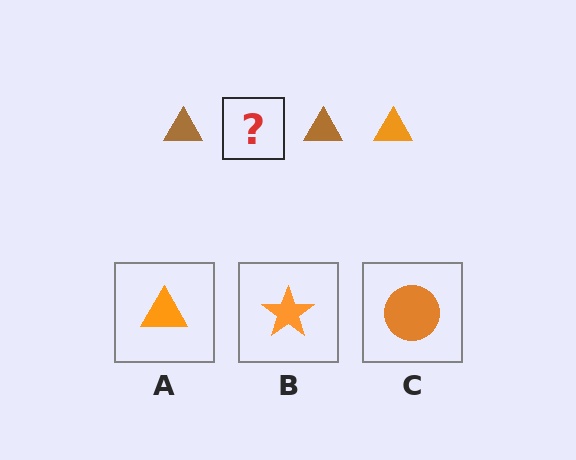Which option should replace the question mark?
Option A.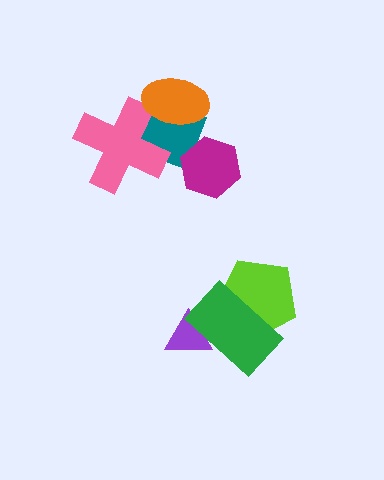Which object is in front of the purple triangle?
The green rectangle is in front of the purple triangle.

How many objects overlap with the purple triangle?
1 object overlaps with the purple triangle.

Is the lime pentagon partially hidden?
Yes, it is partially covered by another shape.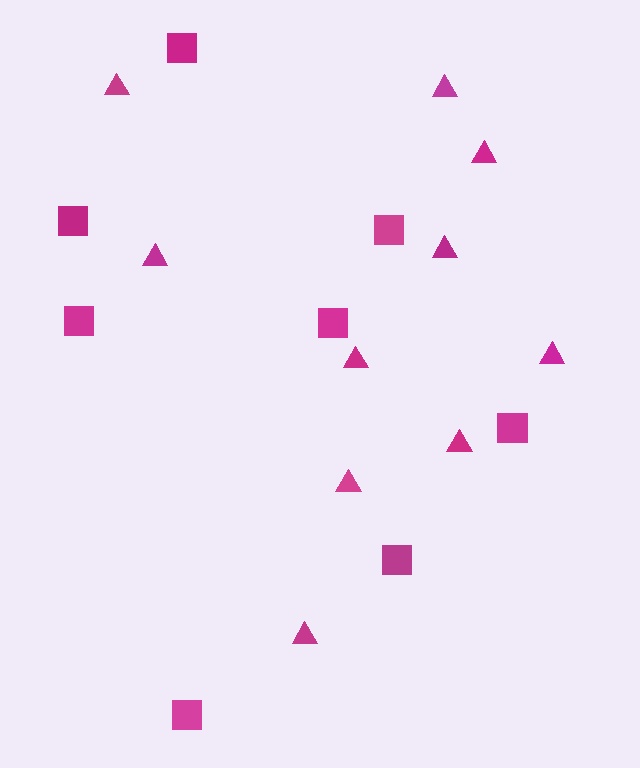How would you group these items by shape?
There are 2 groups: one group of triangles (10) and one group of squares (8).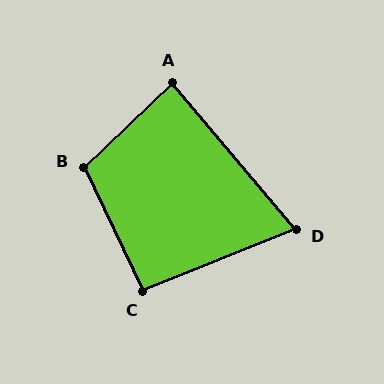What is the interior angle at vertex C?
Approximately 93 degrees (approximately right).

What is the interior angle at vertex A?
Approximately 87 degrees (approximately right).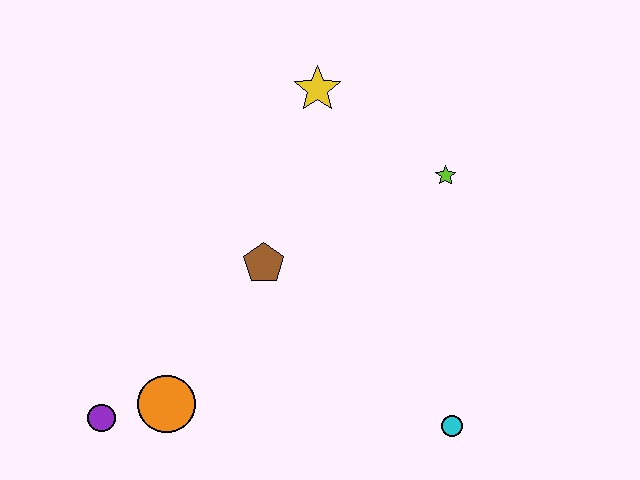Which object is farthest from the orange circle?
The lime star is farthest from the orange circle.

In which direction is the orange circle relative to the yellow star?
The orange circle is below the yellow star.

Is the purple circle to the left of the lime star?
Yes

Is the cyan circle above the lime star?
No